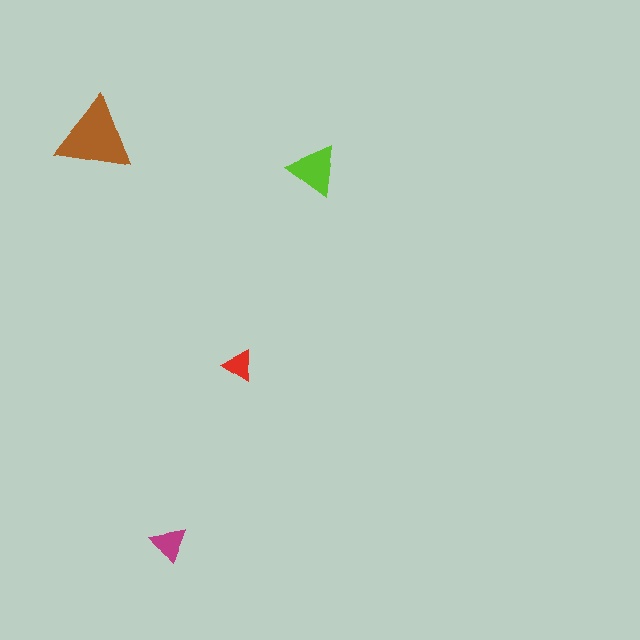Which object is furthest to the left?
The brown triangle is leftmost.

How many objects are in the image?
There are 4 objects in the image.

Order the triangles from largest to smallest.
the brown one, the lime one, the magenta one, the red one.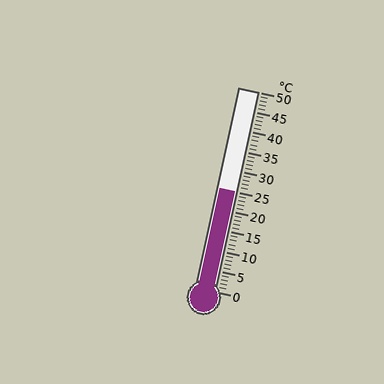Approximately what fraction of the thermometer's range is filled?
The thermometer is filled to approximately 50% of its range.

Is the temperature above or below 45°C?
The temperature is below 45°C.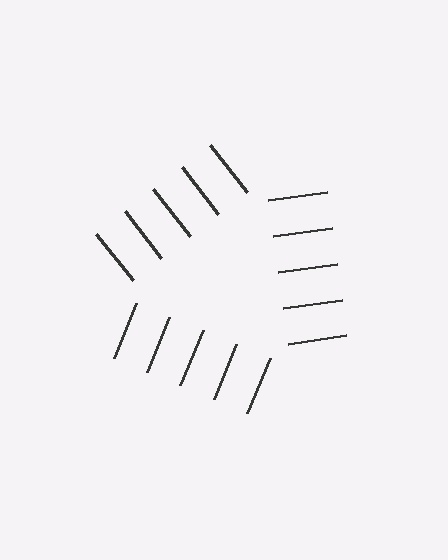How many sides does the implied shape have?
3 sides — the line-ends trace a triangle.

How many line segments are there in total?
15 — 5 along each of the 3 edges.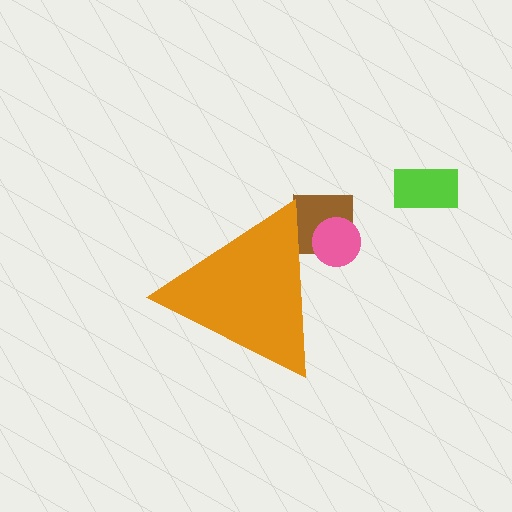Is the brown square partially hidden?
Yes, the brown square is partially hidden behind the orange triangle.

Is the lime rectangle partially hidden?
No, the lime rectangle is fully visible.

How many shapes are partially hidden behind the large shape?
2 shapes are partially hidden.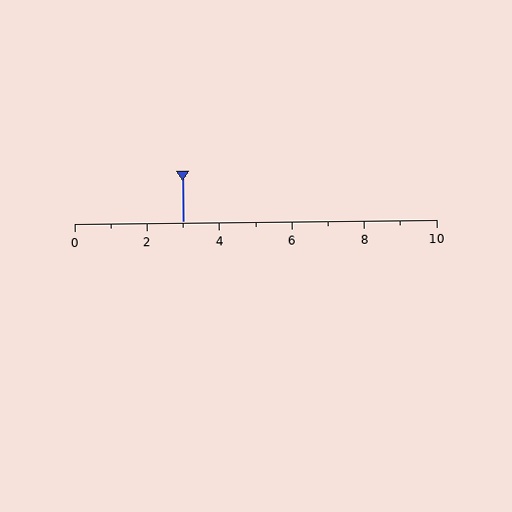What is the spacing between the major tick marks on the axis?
The major ticks are spaced 2 apart.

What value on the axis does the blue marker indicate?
The marker indicates approximately 3.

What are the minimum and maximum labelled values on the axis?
The axis runs from 0 to 10.